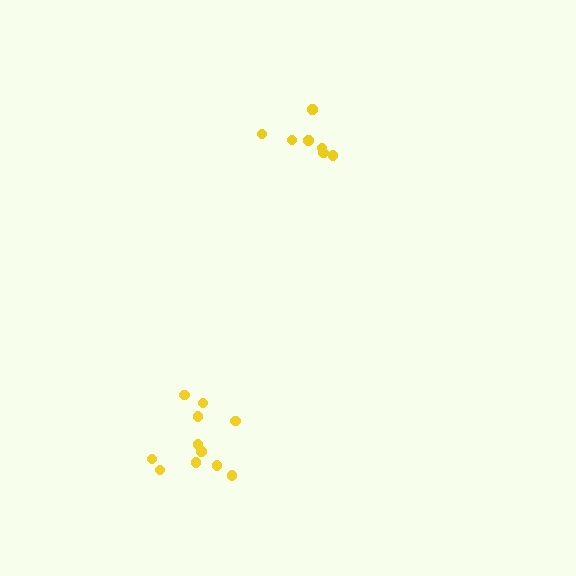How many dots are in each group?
Group 1: 11 dots, Group 2: 7 dots (18 total).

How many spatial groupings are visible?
There are 2 spatial groupings.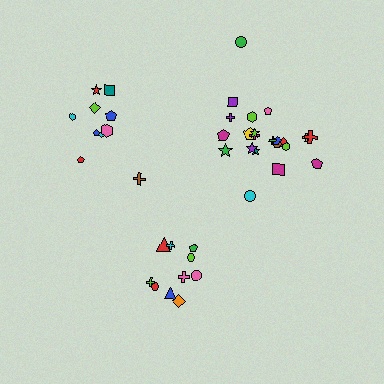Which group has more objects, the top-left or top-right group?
The top-right group.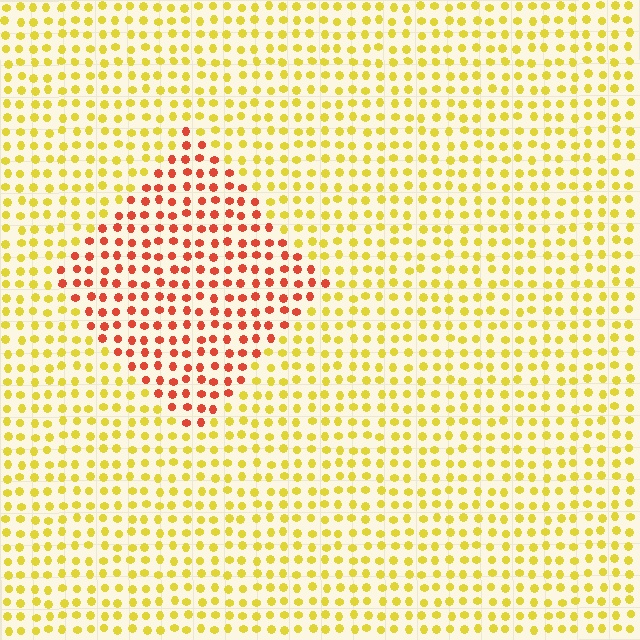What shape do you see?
I see a diamond.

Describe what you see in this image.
The image is filled with small yellow elements in a uniform arrangement. A diamond-shaped region is visible where the elements are tinted to a slightly different hue, forming a subtle color boundary.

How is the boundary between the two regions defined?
The boundary is defined purely by a slight shift in hue (about 51 degrees). Spacing, size, and orientation are identical on both sides.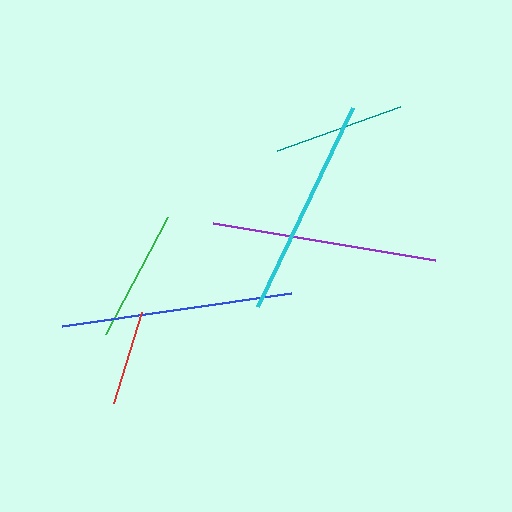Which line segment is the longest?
The blue line is the longest at approximately 231 pixels.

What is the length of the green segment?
The green segment is approximately 133 pixels long.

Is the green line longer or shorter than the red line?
The green line is longer than the red line.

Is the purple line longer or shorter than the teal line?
The purple line is longer than the teal line.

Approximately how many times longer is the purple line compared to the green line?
The purple line is approximately 1.7 times the length of the green line.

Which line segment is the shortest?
The red line is the shortest at approximately 96 pixels.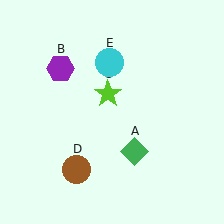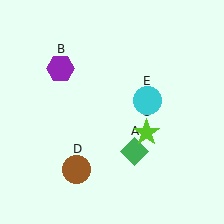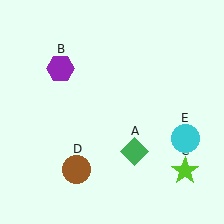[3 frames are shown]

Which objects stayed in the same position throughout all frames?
Green diamond (object A) and purple hexagon (object B) and brown circle (object D) remained stationary.